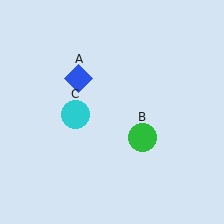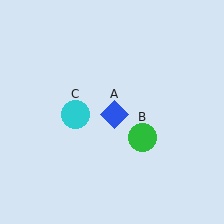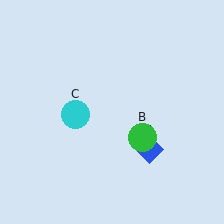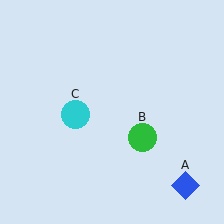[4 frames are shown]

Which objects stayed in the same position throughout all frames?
Green circle (object B) and cyan circle (object C) remained stationary.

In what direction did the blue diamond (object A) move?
The blue diamond (object A) moved down and to the right.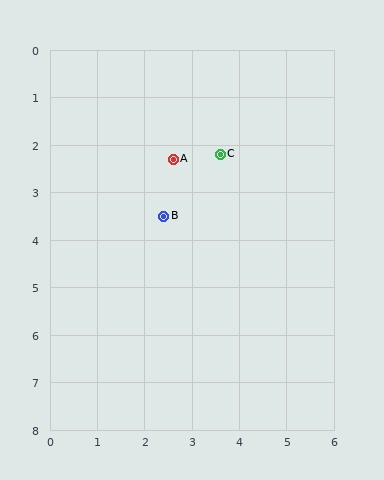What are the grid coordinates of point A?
Point A is at approximately (2.6, 2.3).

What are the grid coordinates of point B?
Point B is at approximately (2.4, 3.5).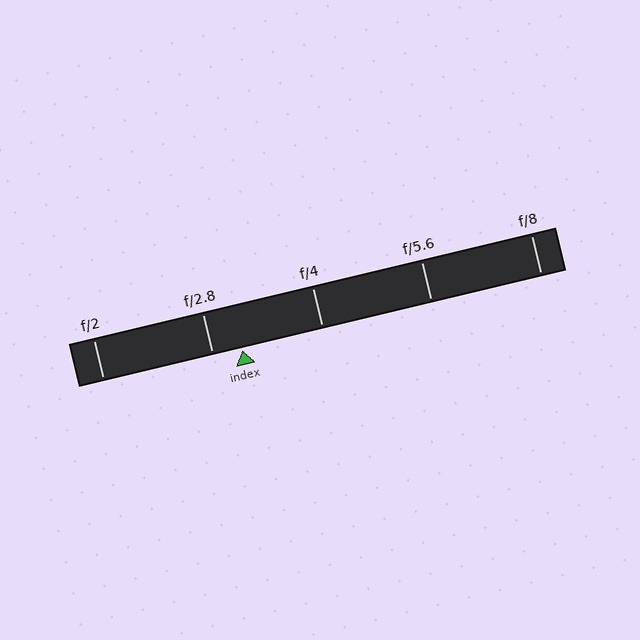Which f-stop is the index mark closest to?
The index mark is closest to f/2.8.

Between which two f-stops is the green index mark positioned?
The index mark is between f/2.8 and f/4.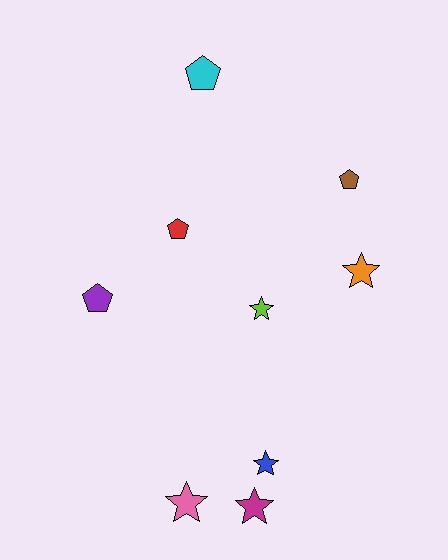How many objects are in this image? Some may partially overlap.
There are 9 objects.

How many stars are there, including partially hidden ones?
There are 5 stars.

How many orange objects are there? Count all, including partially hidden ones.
There is 1 orange object.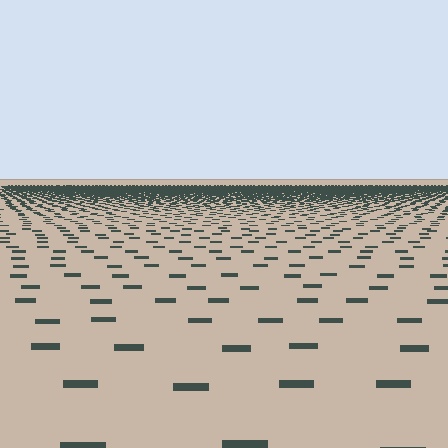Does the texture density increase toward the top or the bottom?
Density increases toward the top.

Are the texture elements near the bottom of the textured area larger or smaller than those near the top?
Larger. Near the bottom, elements are closer to the viewer and appear at a bigger on-screen size.